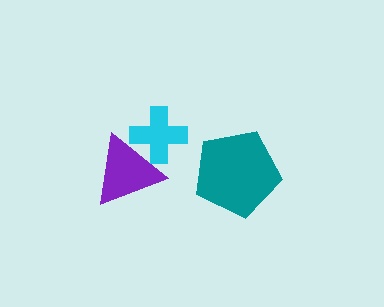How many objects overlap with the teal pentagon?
0 objects overlap with the teal pentagon.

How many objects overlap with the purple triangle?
1 object overlaps with the purple triangle.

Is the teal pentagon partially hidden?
No, no other shape covers it.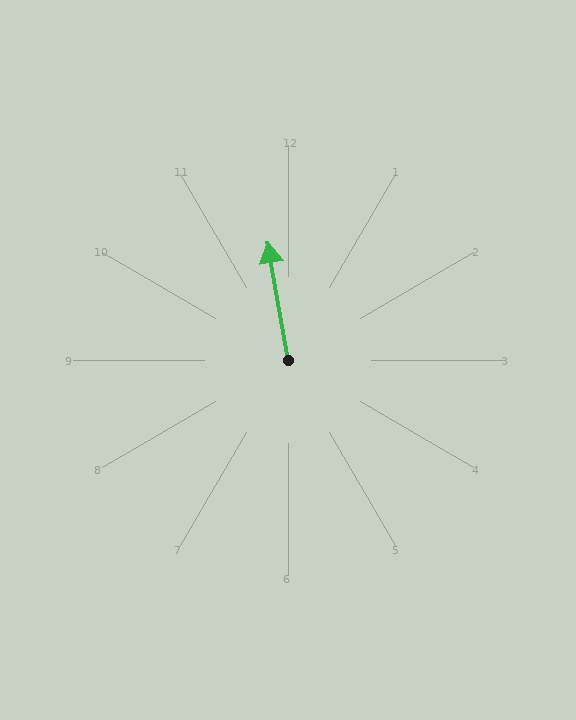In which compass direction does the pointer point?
North.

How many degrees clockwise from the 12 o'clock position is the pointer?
Approximately 350 degrees.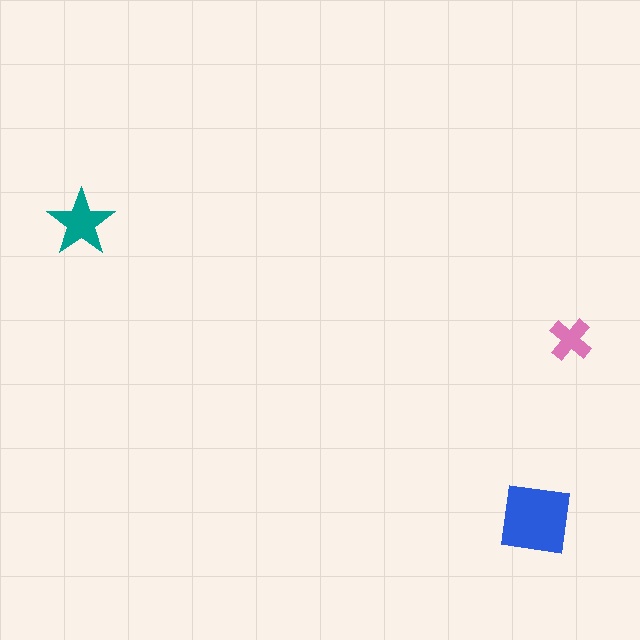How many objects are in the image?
There are 3 objects in the image.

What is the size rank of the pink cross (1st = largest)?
3rd.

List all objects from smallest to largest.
The pink cross, the teal star, the blue square.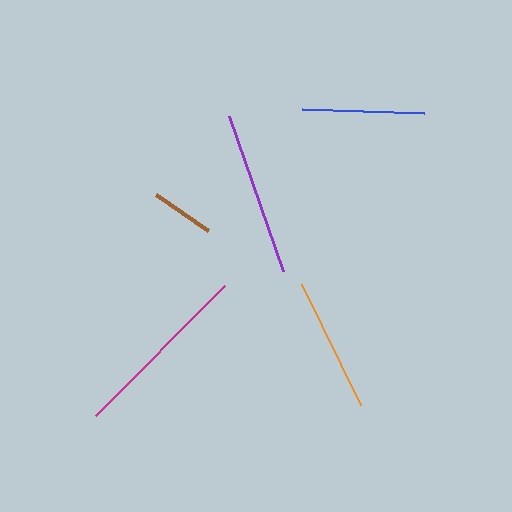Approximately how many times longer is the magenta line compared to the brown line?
The magenta line is approximately 2.9 times the length of the brown line.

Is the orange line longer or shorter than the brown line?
The orange line is longer than the brown line.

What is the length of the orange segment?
The orange segment is approximately 135 pixels long.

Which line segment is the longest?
The magenta line is the longest at approximately 184 pixels.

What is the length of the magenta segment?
The magenta segment is approximately 184 pixels long.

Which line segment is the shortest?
The brown line is the shortest at approximately 63 pixels.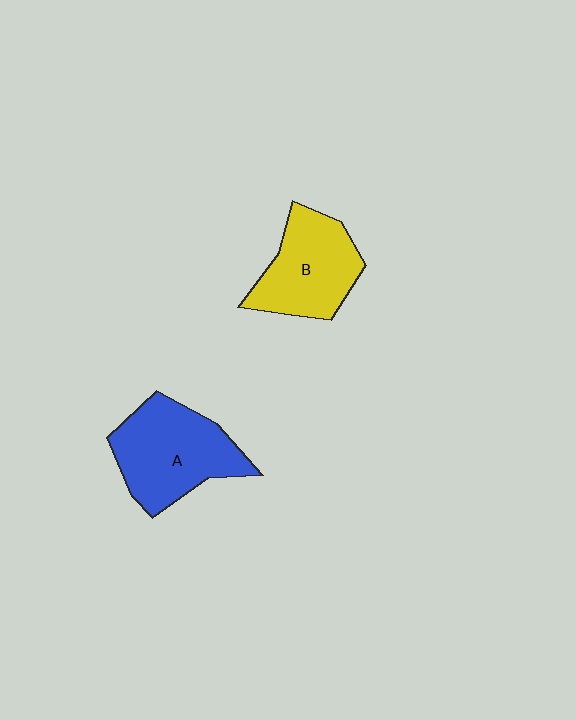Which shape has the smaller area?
Shape B (yellow).